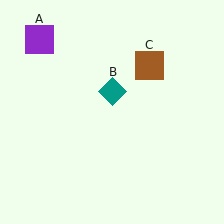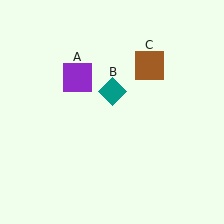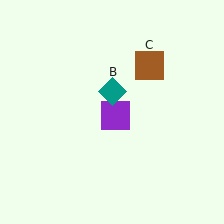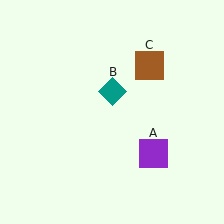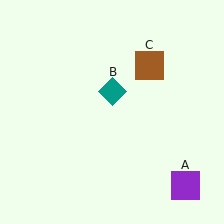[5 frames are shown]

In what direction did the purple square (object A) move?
The purple square (object A) moved down and to the right.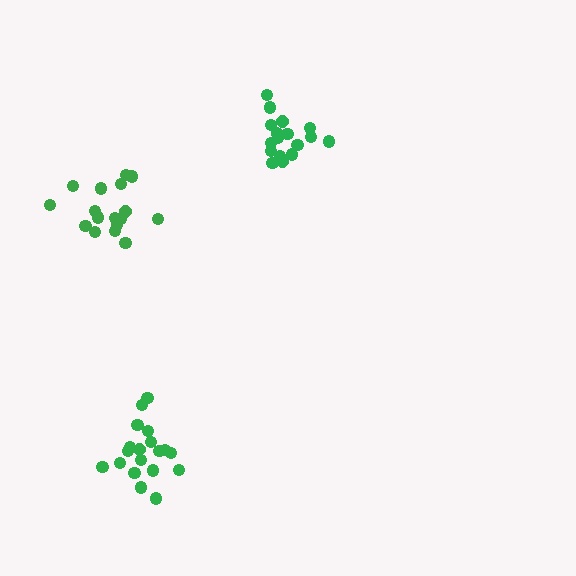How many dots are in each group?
Group 1: 17 dots, Group 2: 19 dots, Group 3: 17 dots (53 total).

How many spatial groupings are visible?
There are 3 spatial groupings.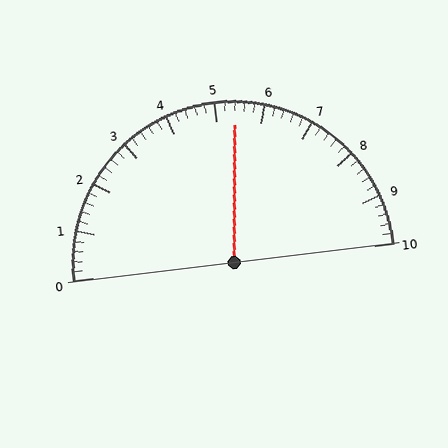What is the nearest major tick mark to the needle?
The nearest major tick mark is 5.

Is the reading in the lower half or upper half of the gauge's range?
The reading is in the upper half of the range (0 to 10).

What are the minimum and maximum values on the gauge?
The gauge ranges from 0 to 10.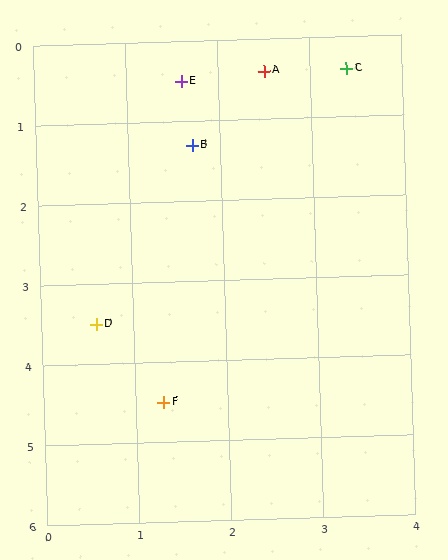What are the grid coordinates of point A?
Point A is at approximately (2.5, 0.4).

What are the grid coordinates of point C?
Point C is at approximately (3.4, 0.4).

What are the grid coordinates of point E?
Point E is at approximately (1.6, 0.5).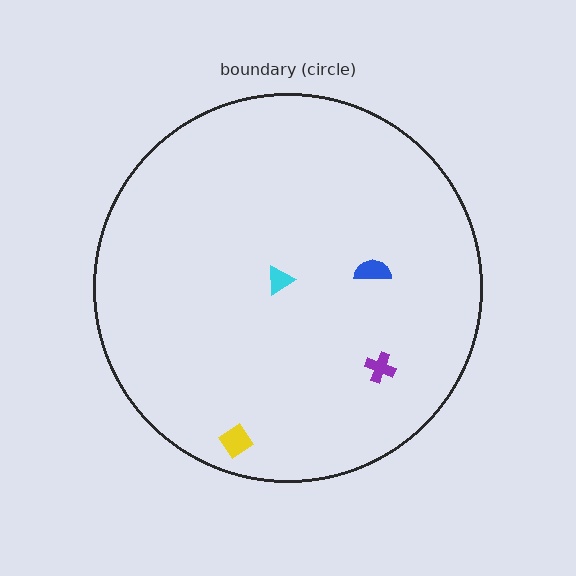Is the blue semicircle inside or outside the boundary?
Inside.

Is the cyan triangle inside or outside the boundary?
Inside.